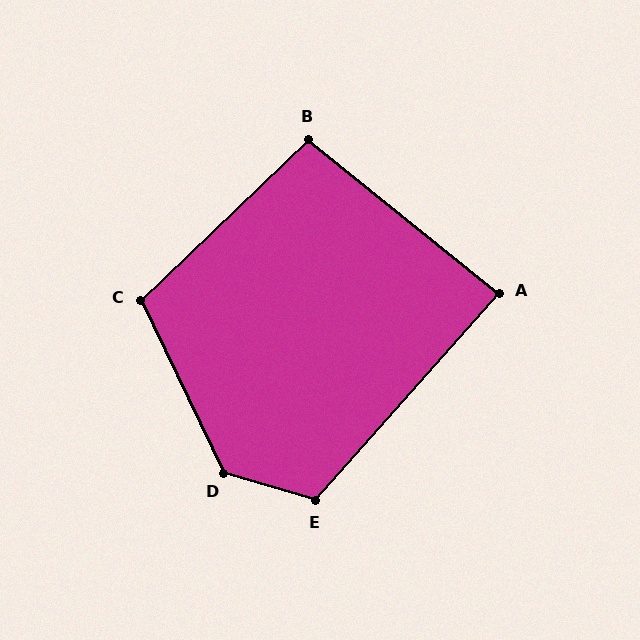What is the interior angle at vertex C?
Approximately 108 degrees (obtuse).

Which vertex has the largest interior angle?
D, at approximately 133 degrees.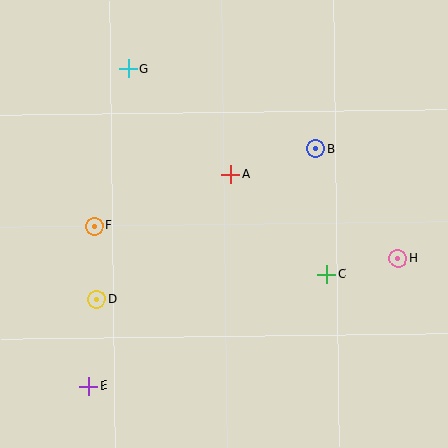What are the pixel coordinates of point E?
Point E is at (88, 386).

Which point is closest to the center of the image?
Point A at (231, 174) is closest to the center.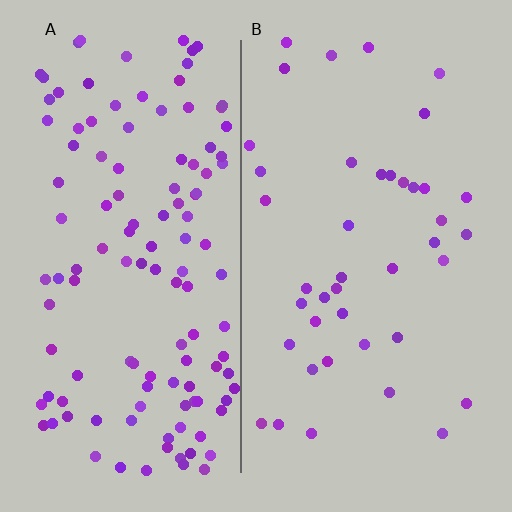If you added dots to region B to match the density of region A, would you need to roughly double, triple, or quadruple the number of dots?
Approximately triple.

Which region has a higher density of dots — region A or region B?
A (the left).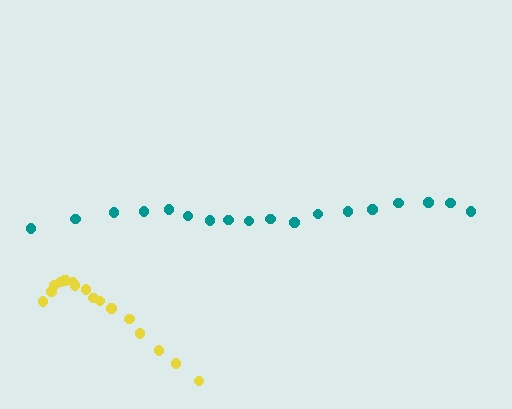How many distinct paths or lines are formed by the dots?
There are 2 distinct paths.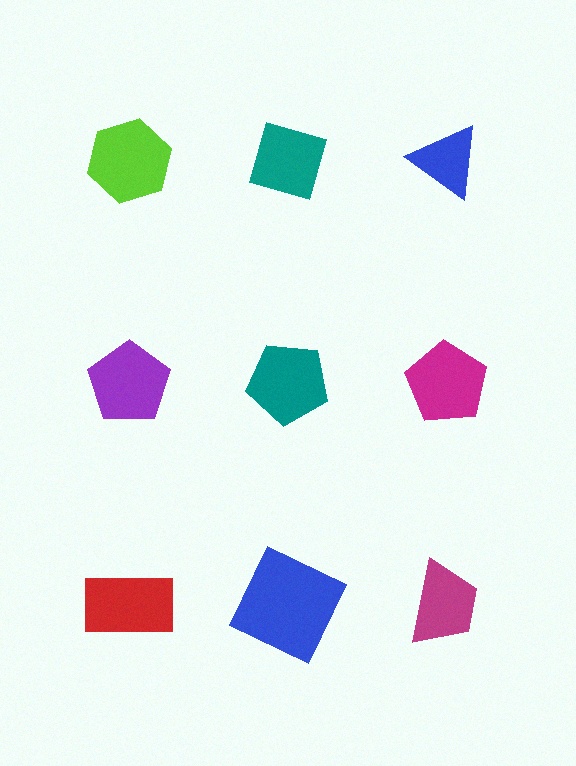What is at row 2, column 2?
A teal pentagon.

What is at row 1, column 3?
A blue triangle.